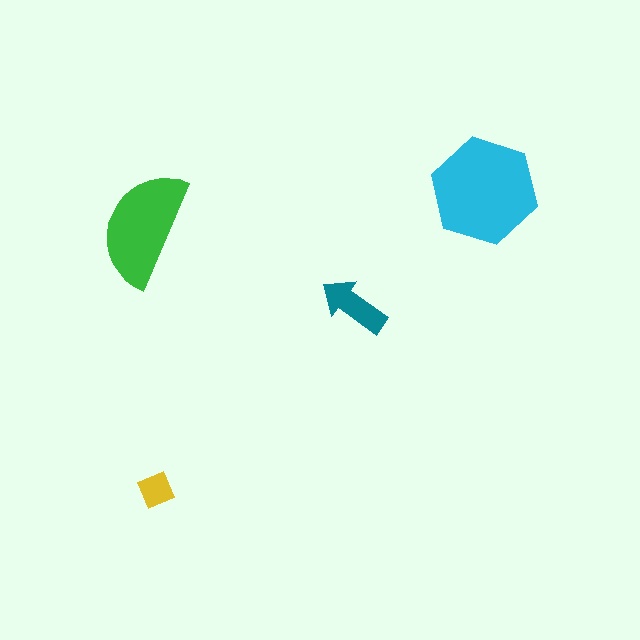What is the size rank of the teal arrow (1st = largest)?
3rd.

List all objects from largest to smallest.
The cyan hexagon, the green semicircle, the teal arrow, the yellow diamond.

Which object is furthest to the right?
The cyan hexagon is rightmost.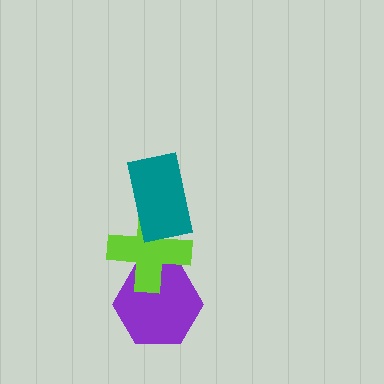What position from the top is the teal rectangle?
The teal rectangle is 1st from the top.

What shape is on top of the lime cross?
The teal rectangle is on top of the lime cross.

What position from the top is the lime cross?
The lime cross is 2nd from the top.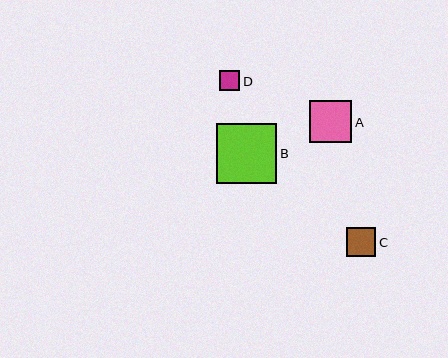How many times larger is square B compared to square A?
Square B is approximately 1.4 times the size of square A.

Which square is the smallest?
Square D is the smallest with a size of approximately 20 pixels.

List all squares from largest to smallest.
From largest to smallest: B, A, C, D.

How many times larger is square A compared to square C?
Square A is approximately 1.5 times the size of square C.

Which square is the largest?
Square B is the largest with a size of approximately 60 pixels.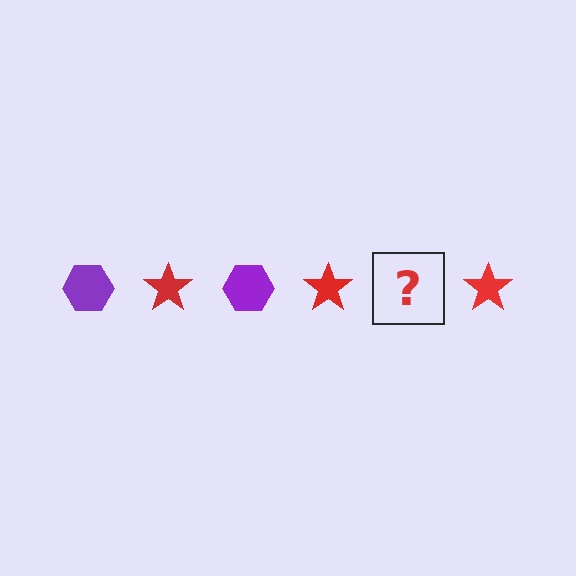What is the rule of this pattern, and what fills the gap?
The rule is that the pattern alternates between purple hexagon and red star. The gap should be filled with a purple hexagon.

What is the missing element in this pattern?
The missing element is a purple hexagon.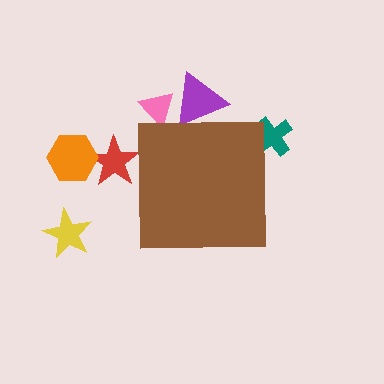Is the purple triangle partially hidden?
Yes, the purple triangle is partially hidden behind the brown square.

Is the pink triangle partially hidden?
Yes, the pink triangle is partially hidden behind the brown square.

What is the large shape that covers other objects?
A brown square.